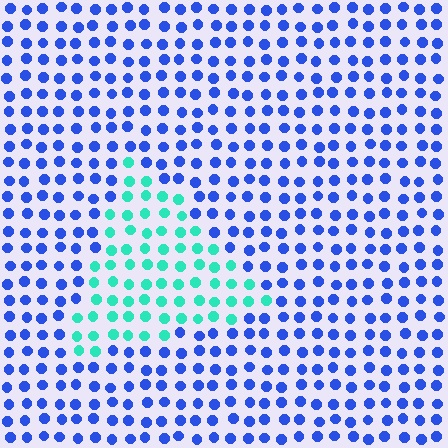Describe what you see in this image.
The image is filled with small blue elements in a uniform arrangement. A triangle-shaped region is visible where the elements are tinted to a slightly different hue, forming a subtle color boundary.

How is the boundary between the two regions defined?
The boundary is defined purely by a slight shift in hue (about 62 degrees). Spacing, size, and orientation are identical on both sides.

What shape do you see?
I see a triangle.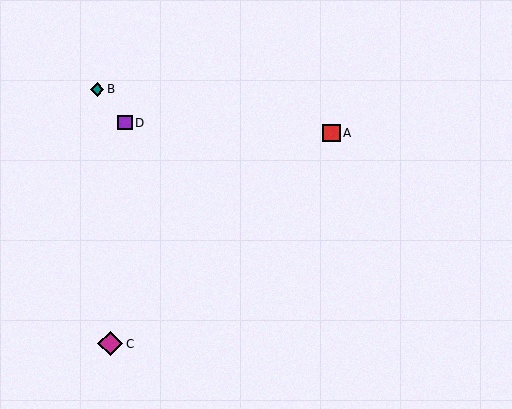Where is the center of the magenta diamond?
The center of the magenta diamond is at (110, 344).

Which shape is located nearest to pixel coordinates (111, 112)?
The purple square (labeled D) at (125, 123) is nearest to that location.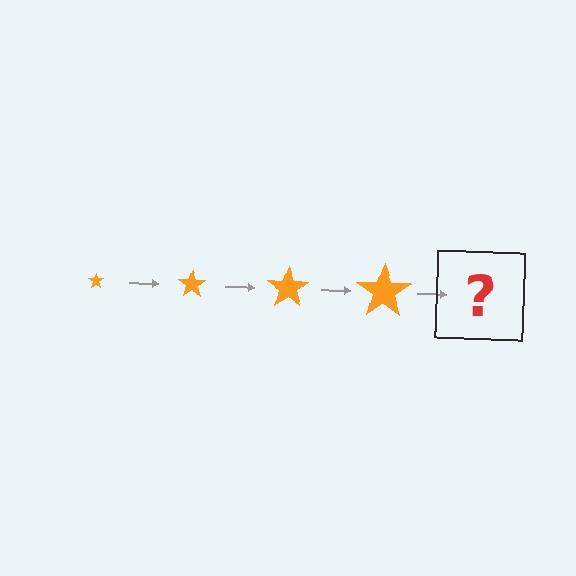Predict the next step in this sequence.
The next step is an orange star, larger than the previous one.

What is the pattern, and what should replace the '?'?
The pattern is that the star gets progressively larger each step. The '?' should be an orange star, larger than the previous one.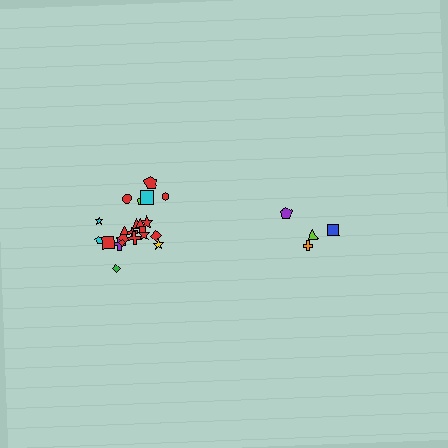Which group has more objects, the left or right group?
The left group.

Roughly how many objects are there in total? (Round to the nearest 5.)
Roughly 25 objects in total.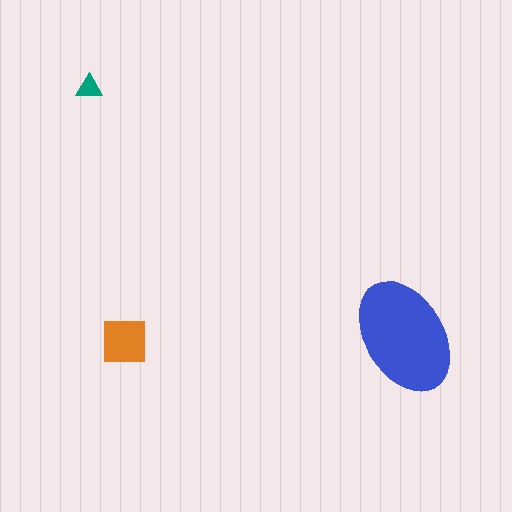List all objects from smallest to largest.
The teal triangle, the orange square, the blue ellipse.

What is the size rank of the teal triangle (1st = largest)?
3rd.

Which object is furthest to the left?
The teal triangle is leftmost.